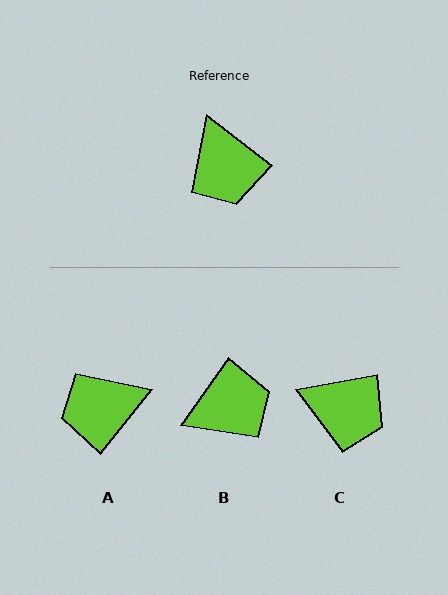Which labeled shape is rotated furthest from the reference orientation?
B, about 92 degrees away.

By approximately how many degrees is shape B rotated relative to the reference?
Approximately 92 degrees counter-clockwise.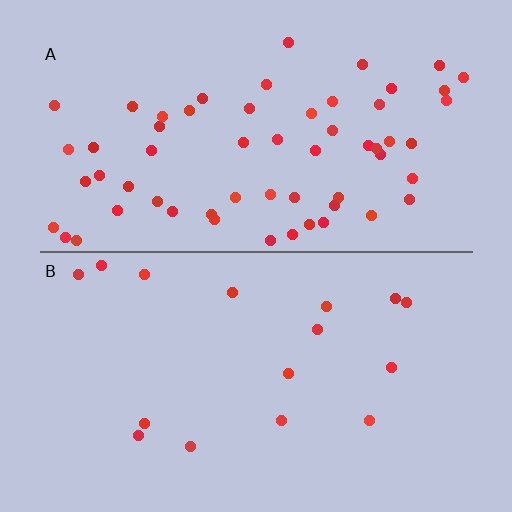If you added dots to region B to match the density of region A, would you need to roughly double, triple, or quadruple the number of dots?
Approximately quadruple.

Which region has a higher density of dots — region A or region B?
A (the top).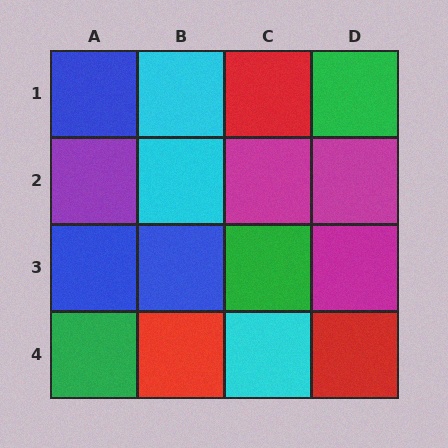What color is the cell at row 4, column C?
Cyan.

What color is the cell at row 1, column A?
Blue.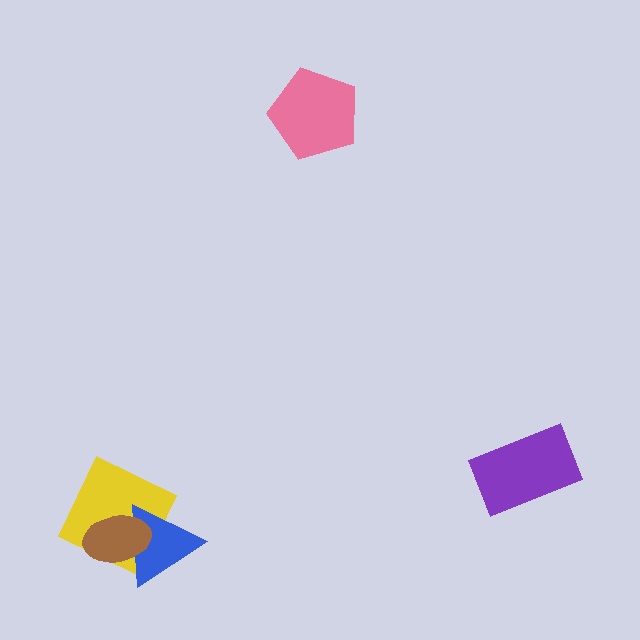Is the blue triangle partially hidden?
Yes, it is partially covered by another shape.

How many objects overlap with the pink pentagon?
0 objects overlap with the pink pentagon.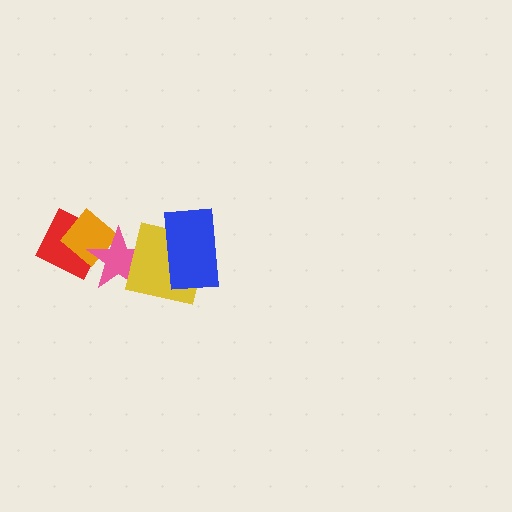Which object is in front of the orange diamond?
The pink star is in front of the orange diamond.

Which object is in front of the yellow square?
The blue rectangle is in front of the yellow square.